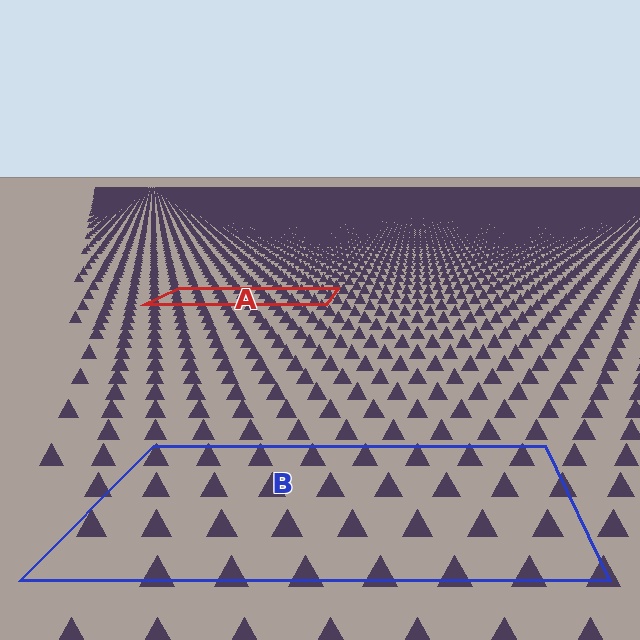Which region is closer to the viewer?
Region B is closer. The texture elements there are larger and more spread out.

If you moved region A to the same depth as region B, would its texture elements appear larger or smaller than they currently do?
They would appear larger. At a closer depth, the same texture elements are projected at a bigger on-screen size.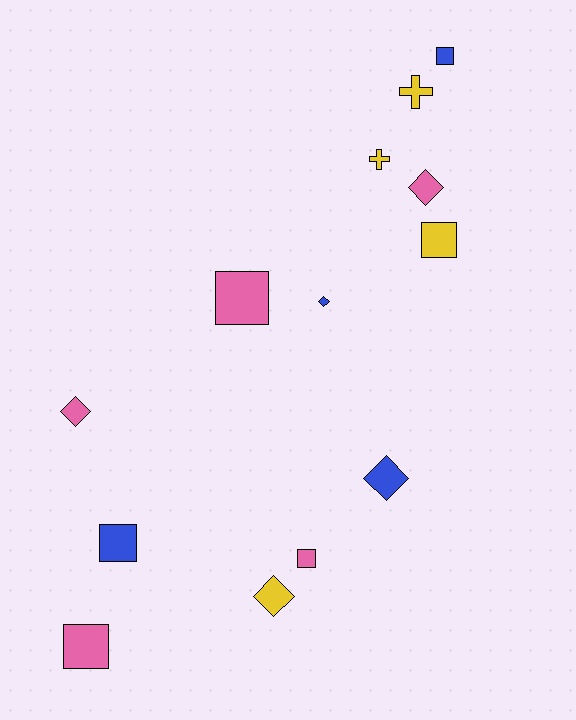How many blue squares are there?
There are 2 blue squares.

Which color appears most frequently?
Pink, with 5 objects.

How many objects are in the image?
There are 13 objects.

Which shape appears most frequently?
Square, with 6 objects.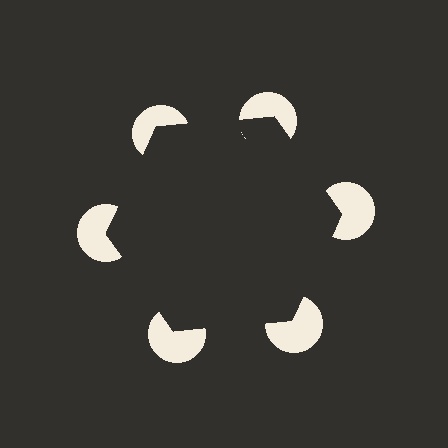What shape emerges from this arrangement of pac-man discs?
An illusory hexagon — its edges are inferred from the aligned wedge cuts in the pac-man discs, not physically drawn.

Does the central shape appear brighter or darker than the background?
It typically appears slightly darker than the background, even though no actual brightness change is drawn.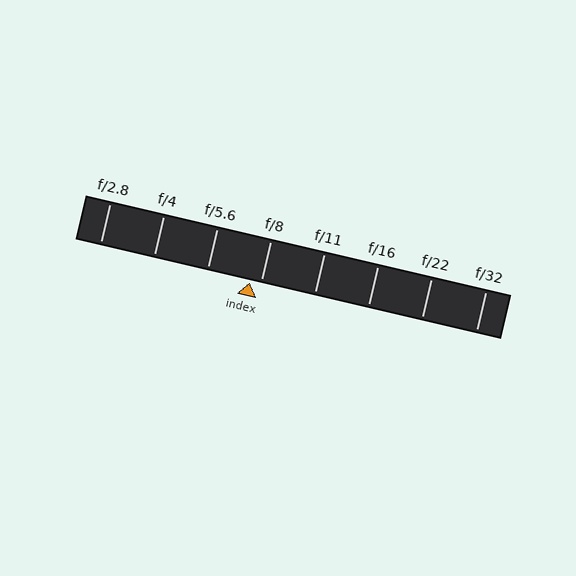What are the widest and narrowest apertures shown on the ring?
The widest aperture shown is f/2.8 and the narrowest is f/32.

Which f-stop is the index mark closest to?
The index mark is closest to f/8.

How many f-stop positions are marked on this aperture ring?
There are 8 f-stop positions marked.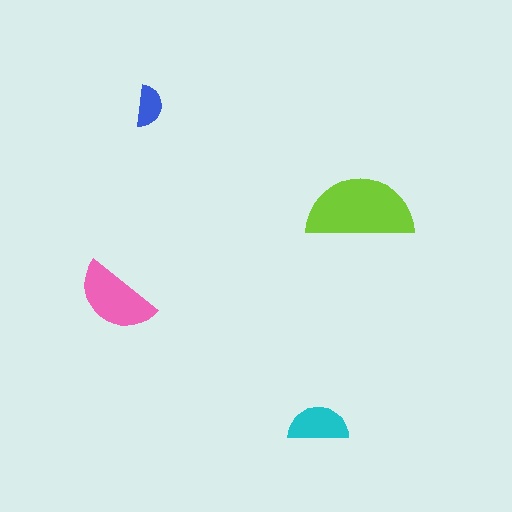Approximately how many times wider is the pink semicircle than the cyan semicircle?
About 1.5 times wider.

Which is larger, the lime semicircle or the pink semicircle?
The lime one.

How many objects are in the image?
There are 4 objects in the image.